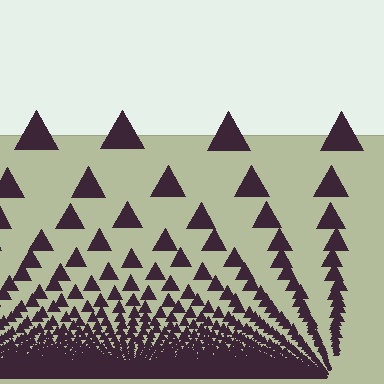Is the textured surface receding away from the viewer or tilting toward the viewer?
The surface appears to tilt toward the viewer. Texture elements get larger and sparser toward the top.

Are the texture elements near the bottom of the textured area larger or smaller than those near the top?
Smaller. The gradient is inverted — elements near the bottom are smaller and denser.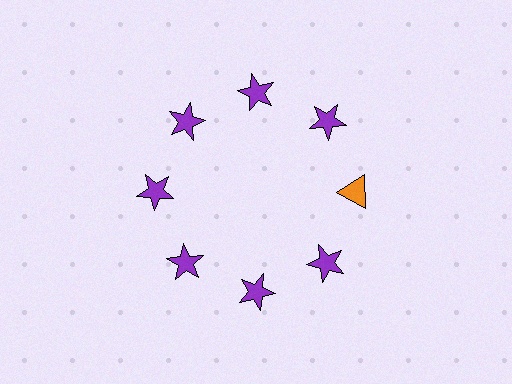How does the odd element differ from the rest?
It differs in both color (orange instead of purple) and shape (triangle instead of star).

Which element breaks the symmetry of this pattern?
The orange triangle at roughly the 3 o'clock position breaks the symmetry. All other shapes are purple stars.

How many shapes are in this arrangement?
There are 8 shapes arranged in a ring pattern.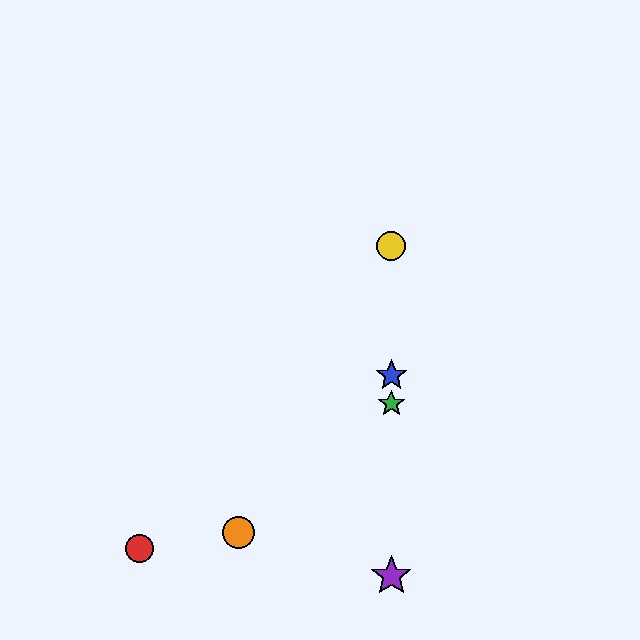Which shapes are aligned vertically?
The blue star, the green star, the yellow circle, the purple star are aligned vertically.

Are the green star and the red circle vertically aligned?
No, the green star is at x≈391 and the red circle is at x≈140.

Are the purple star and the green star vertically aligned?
Yes, both are at x≈391.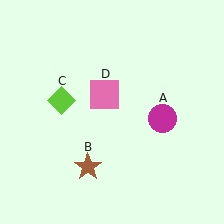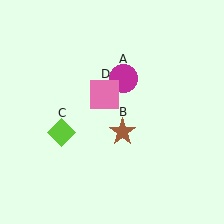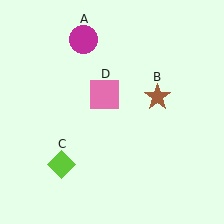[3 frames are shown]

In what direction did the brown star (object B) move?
The brown star (object B) moved up and to the right.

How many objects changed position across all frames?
3 objects changed position: magenta circle (object A), brown star (object B), lime diamond (object C).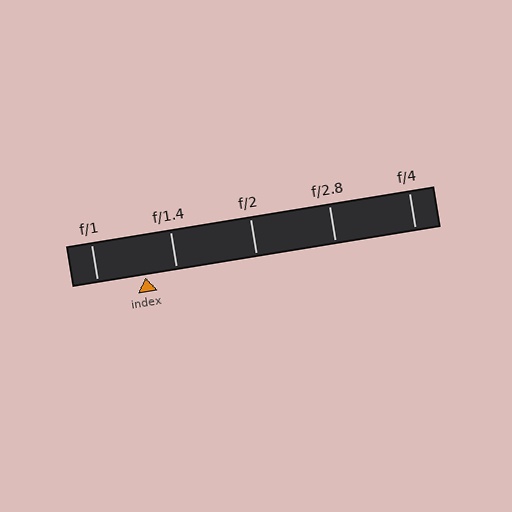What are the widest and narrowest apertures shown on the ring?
The widest aperture shown is f/1 and the narrowest is f/4.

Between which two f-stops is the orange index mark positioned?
The index mark is between f/1 and f/1.4.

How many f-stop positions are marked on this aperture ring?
There are 5 f-stop positions marked.